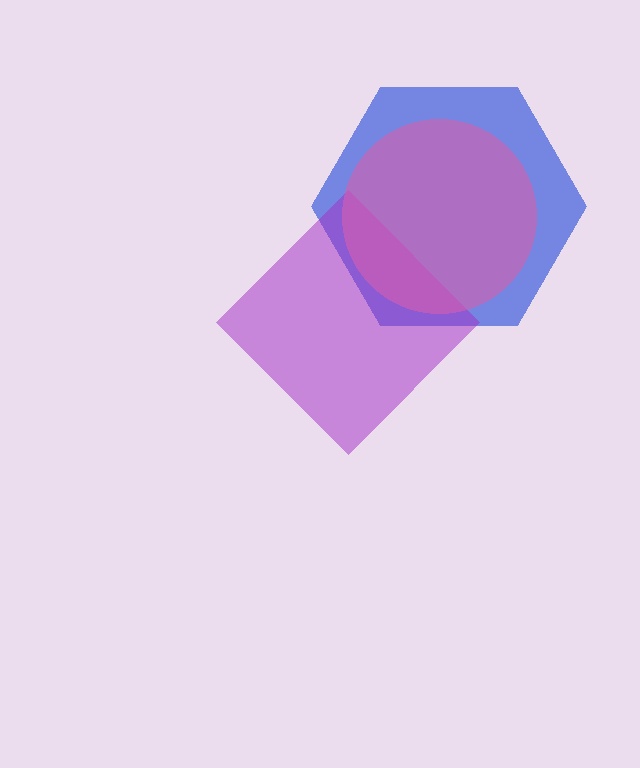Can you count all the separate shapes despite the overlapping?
Yes, there are 3 separate shapes.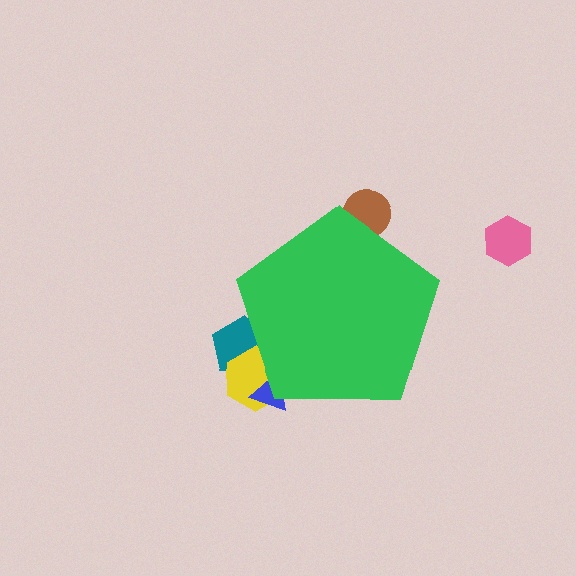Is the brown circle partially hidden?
Yes, the brown circle is partially hidden behind the green pentagon.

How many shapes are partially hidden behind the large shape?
4 shapes are partially hidden.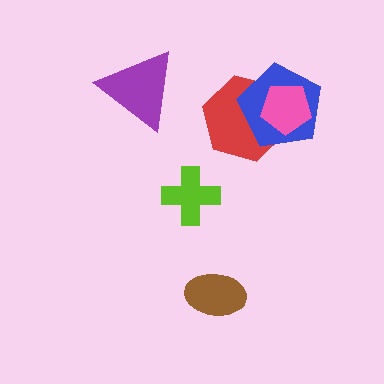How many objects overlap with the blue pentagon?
2 objects overlap with the blue pentagon.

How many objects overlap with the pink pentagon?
2 objects overlap with the pink pentagon.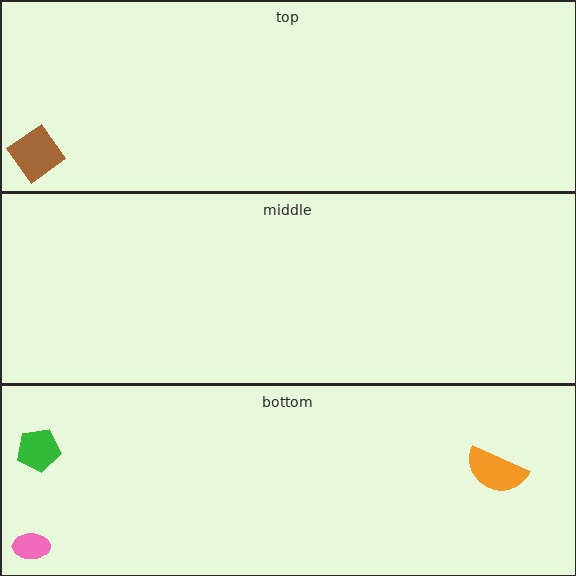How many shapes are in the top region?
1.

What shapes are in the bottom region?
The orange semicircle, the pink ellipse, the green pentagon.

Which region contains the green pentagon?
The bottom region.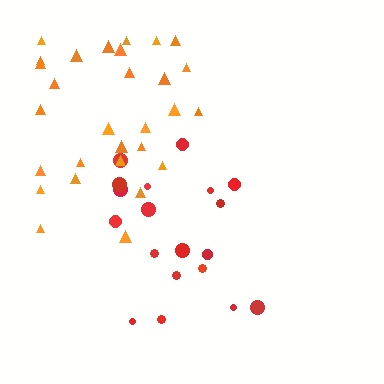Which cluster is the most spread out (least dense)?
Red.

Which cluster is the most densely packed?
Orange.